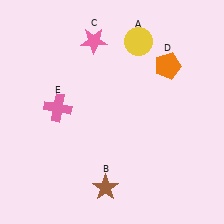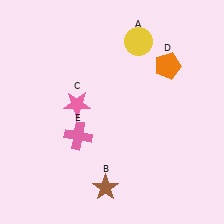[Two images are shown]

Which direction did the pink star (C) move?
The pink star (C) moved down.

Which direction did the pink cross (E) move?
The pink cross (E) moved down.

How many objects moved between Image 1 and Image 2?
2 objects moved between the two images.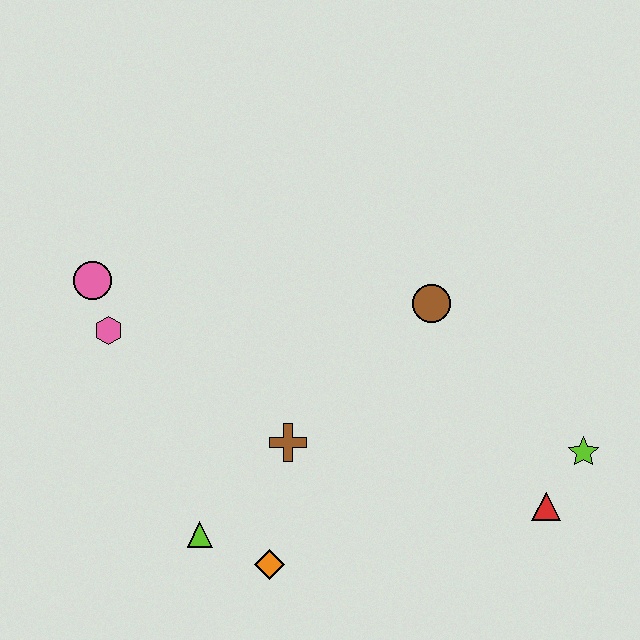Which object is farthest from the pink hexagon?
The lime star is farthest from the pink hexagon.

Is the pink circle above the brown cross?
Yes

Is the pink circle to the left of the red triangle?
Yes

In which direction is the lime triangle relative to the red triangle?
The lime triangle is to the left of the red triangle.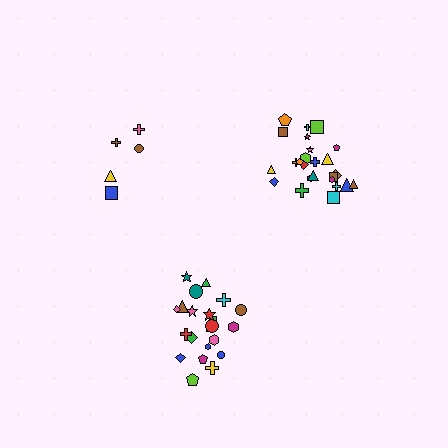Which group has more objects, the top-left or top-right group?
The top-right group.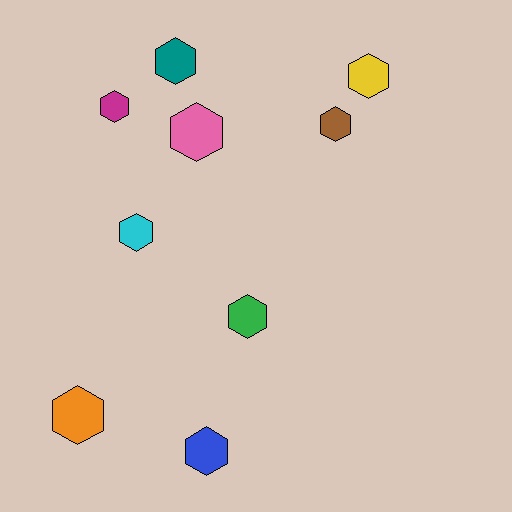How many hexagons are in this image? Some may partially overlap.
There are 9 hexagons.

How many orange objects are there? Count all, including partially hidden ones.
There is 1 orange object.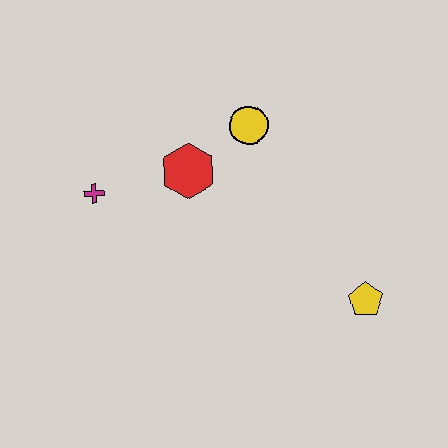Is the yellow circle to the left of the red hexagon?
No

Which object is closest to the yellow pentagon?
The yellow circle is closest to the yellow pentagon.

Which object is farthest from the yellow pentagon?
The magenta cross is farthest from the yellow pentagon.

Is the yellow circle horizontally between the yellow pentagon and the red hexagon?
Yes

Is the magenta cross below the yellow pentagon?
No